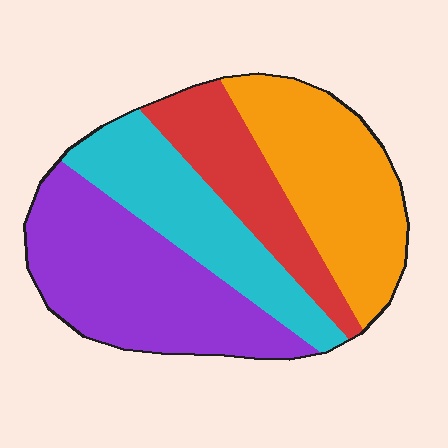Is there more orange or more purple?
Purple.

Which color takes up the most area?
Purple, at roughly 35%.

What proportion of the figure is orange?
Orange takes up between a quarter and a half of the figure.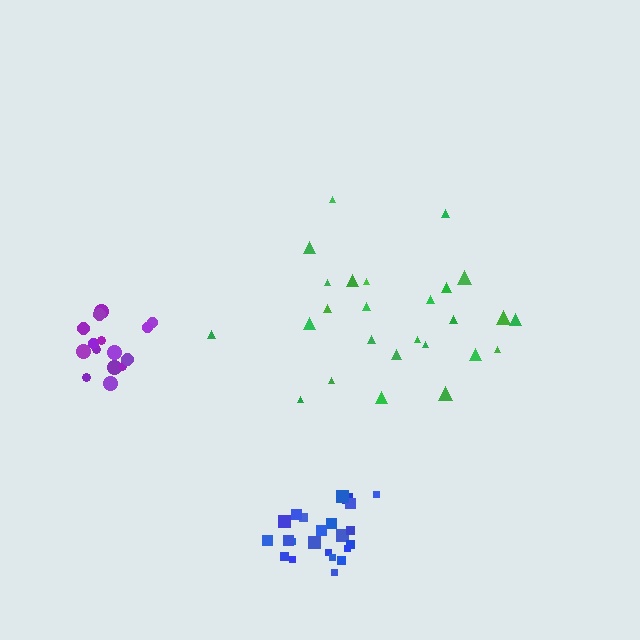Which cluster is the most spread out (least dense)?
Green.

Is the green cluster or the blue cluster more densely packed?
Blue.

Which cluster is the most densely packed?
Blue.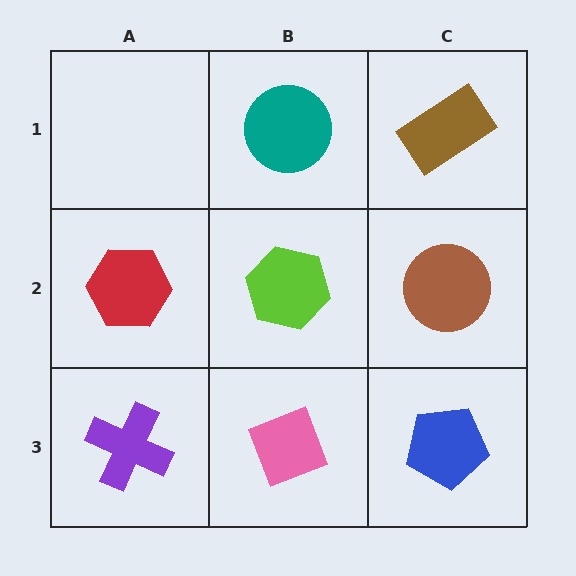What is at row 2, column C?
A brown circle.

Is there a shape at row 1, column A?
No, that cell is empty.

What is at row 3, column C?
A blue pentagon.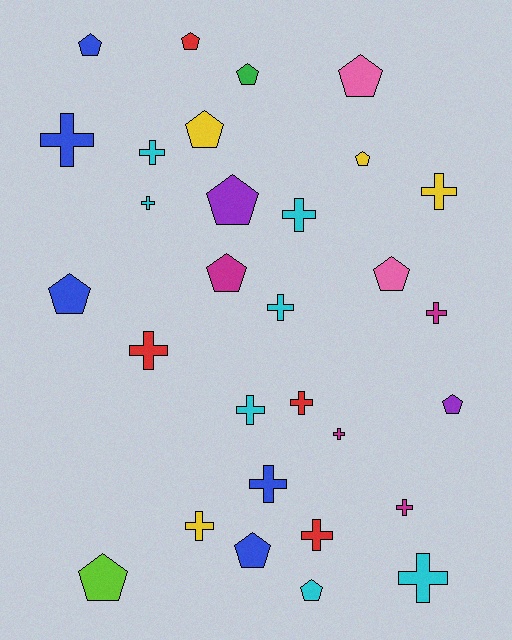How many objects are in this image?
There are 30 objects.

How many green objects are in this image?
There is 1 green object.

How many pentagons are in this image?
There are 14 pentagons.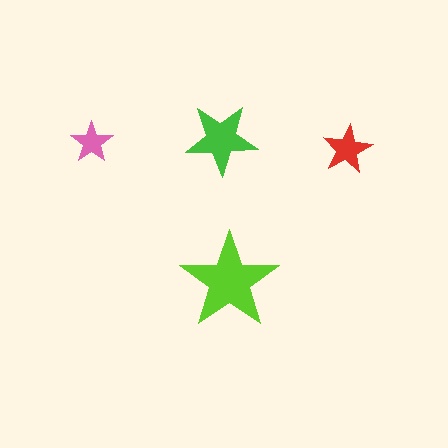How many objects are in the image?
There are 4 objects in the image.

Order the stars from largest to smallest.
the lime one, the green one, the red one, the pink one.